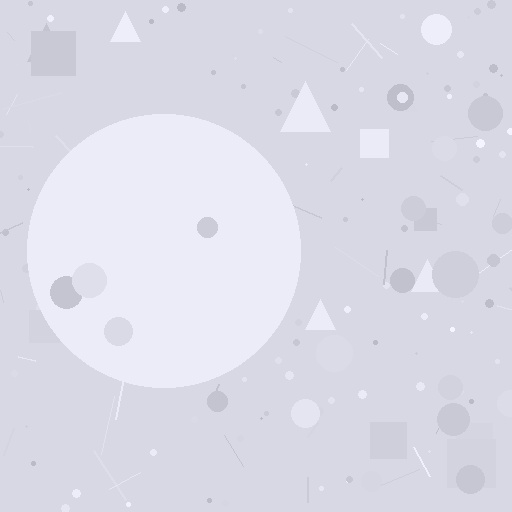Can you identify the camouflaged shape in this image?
The camouflaged shape is a circle.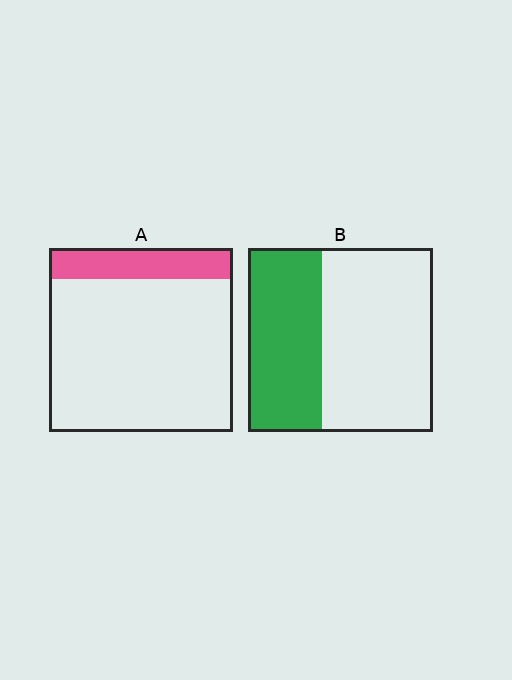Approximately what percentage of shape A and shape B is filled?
A is approximately 15% and B is approximately 40%.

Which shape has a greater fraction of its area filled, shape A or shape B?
Shape B.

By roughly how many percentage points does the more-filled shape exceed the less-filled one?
By roughly 25 percentage points (B over A).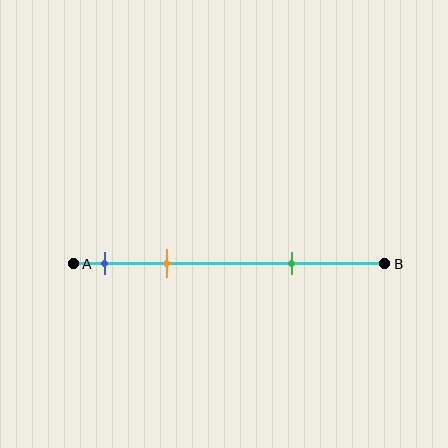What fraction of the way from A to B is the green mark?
The green mark is approximately 70% (0.7) of the way from A to B.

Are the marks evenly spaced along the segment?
No, the marks are not evenly spaced.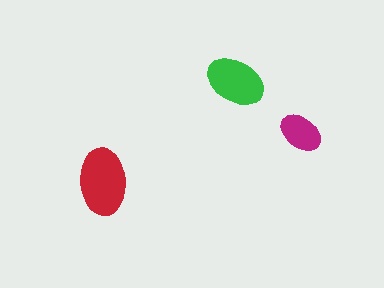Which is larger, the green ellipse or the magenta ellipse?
The green one.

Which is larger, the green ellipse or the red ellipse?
The red one.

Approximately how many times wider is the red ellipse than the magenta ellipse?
About 1.5 times wider.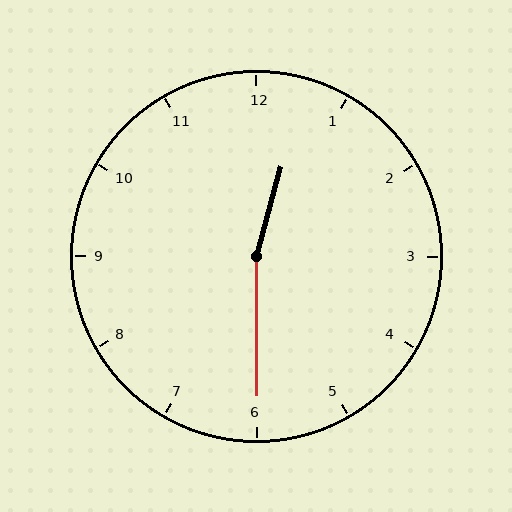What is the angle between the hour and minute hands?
Approximately 165 degrees.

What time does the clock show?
12:30.